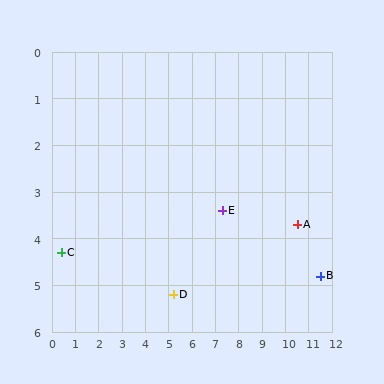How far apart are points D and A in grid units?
Points D and A are about 5.5 grid units apart.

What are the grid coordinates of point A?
Point A is at approximately (10.5, 3.7).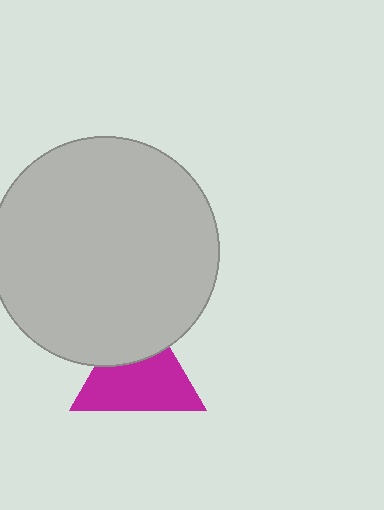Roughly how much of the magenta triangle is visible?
Most of it is visible (roughly 67%).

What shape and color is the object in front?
The object in front is a light gray circle.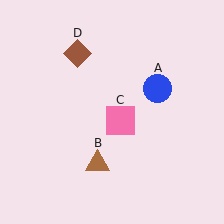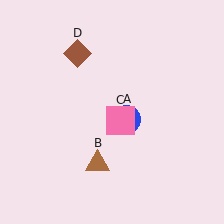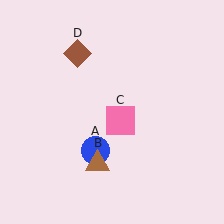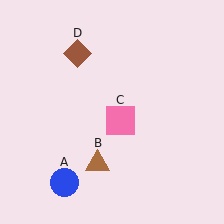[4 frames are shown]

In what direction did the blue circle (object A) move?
The blue circle (object A) moved down and to the left.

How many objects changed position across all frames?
1 object changed position: blue circle (object A).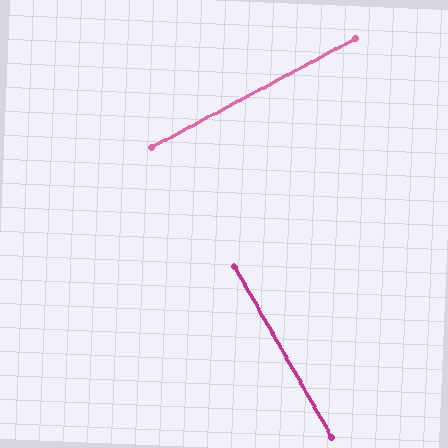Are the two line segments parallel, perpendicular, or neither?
Perpendicular — they meet at approximately 89°.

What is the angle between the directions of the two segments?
Approximately 89 degrees.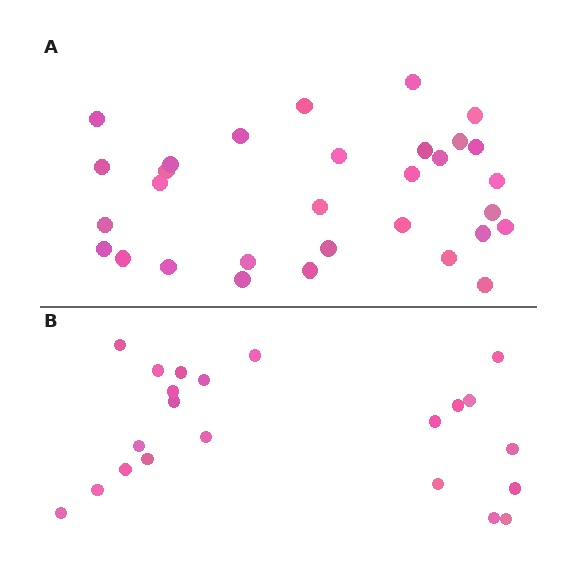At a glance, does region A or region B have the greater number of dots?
Region A (the top region) has more dots.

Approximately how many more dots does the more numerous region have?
Region A has roughly 8 or so more dots than region B.